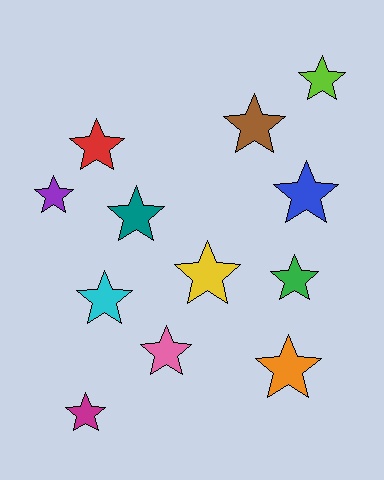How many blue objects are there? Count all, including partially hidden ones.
There is 1 blue object.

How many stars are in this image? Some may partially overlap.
There are 12 stars.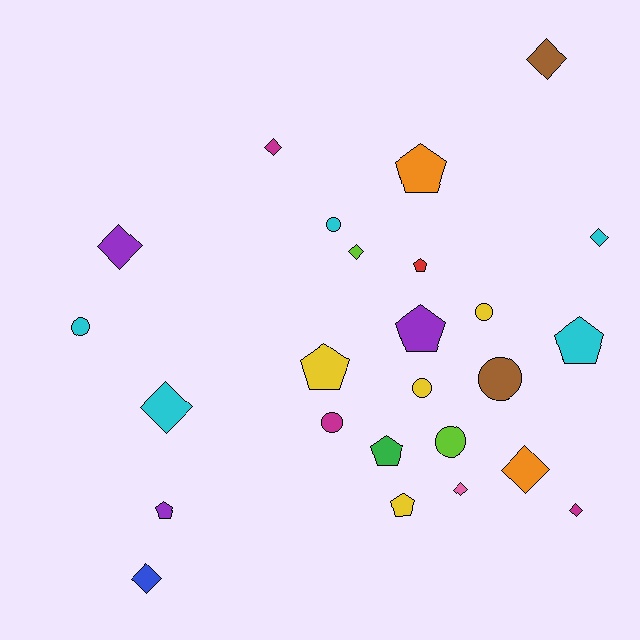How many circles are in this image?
There are 7 circles.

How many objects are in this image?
There are 25 objects.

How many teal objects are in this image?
There are no teal objects.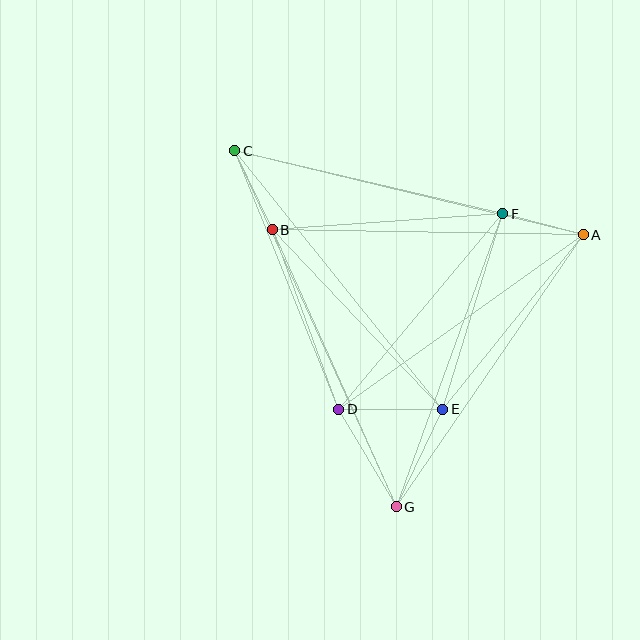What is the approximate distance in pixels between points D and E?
The distance between D and E is approximately 104 pixels.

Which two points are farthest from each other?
Points C and G are farthest from each other.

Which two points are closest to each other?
Points A and F are closest to each other.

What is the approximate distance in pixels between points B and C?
The distance between B and C is approximately 88 pixels.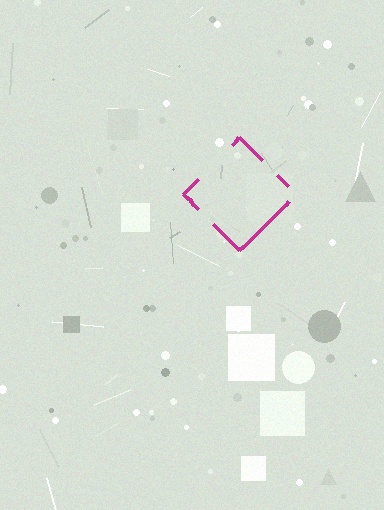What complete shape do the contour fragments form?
The contour fragments form a diamond.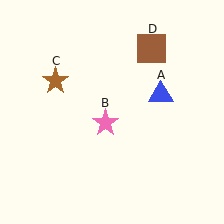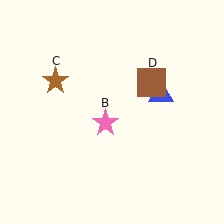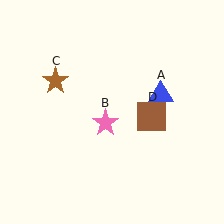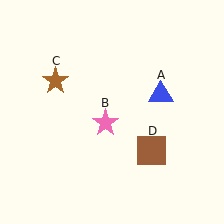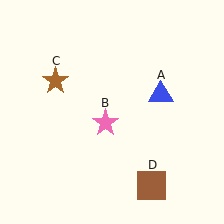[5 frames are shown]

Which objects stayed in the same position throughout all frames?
Blue triangle (object A) and pink star (object B) and brown star (object C) remained stationary.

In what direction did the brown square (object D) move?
The brown square (object D) moved down.